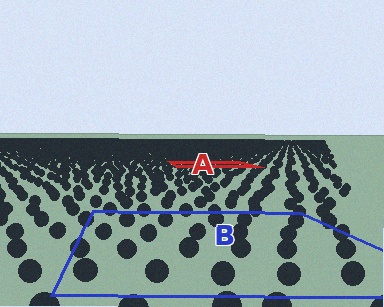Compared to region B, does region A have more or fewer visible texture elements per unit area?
Region A has more texture elements per unit area — they are packed more densely because it is farther away.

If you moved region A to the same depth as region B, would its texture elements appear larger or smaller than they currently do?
They would appear larger. At a closer depth, the same texture elements are projected at a bigger on-screen size.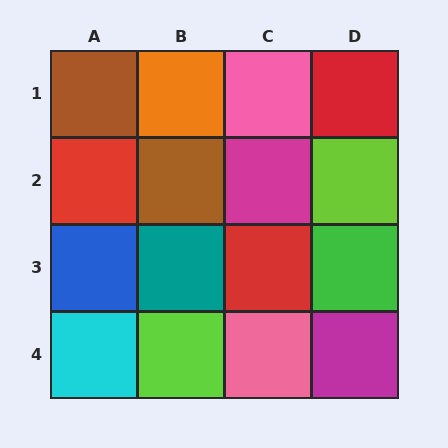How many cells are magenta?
2 cells are magenta.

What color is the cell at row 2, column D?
Lime.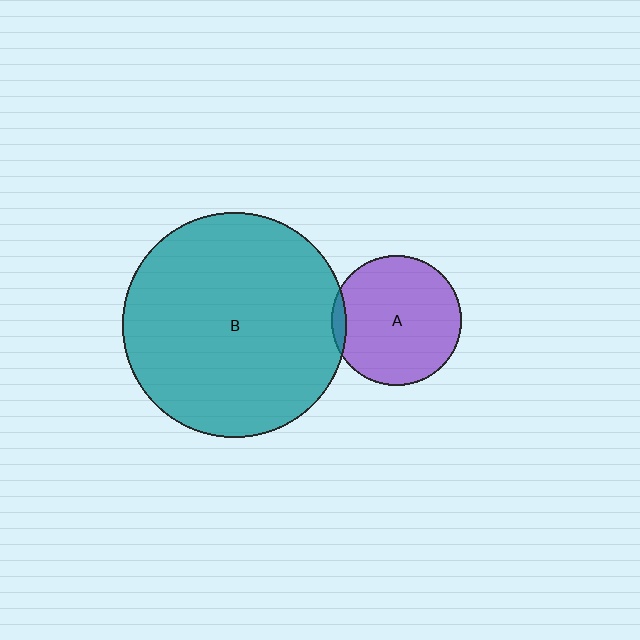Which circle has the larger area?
Circle B (teal).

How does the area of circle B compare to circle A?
Approximately 3.0 times.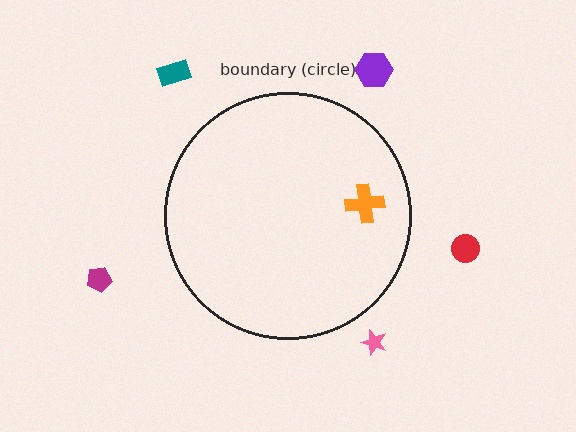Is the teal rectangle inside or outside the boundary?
Outside.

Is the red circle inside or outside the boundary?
Outside.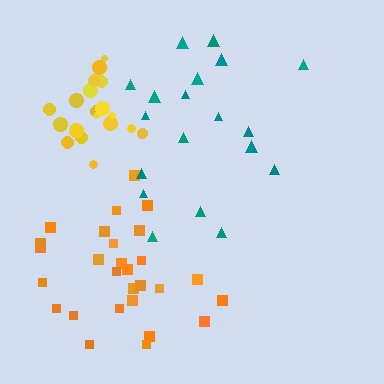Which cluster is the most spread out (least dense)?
Teal.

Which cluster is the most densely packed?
Yellow.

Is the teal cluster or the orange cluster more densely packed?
Orange.